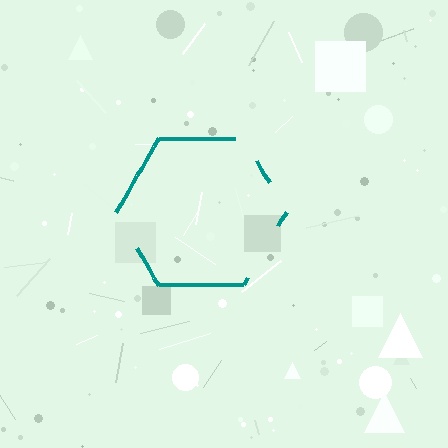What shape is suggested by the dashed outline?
The dashed outline suggests a hexagon.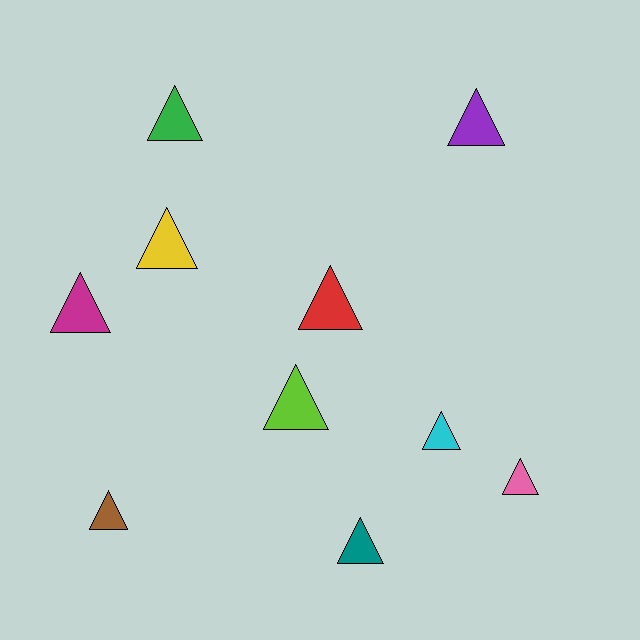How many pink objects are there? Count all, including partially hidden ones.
There is 1 pink object.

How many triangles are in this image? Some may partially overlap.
There are 10 triangles.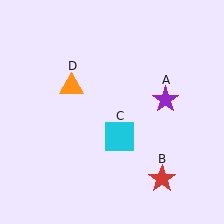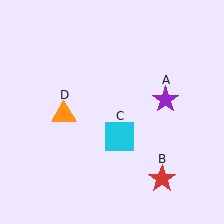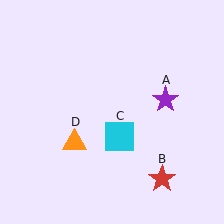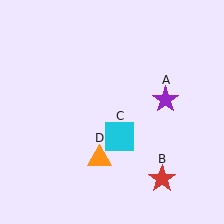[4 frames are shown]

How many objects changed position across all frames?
1 object changed position: orange triangle (object D).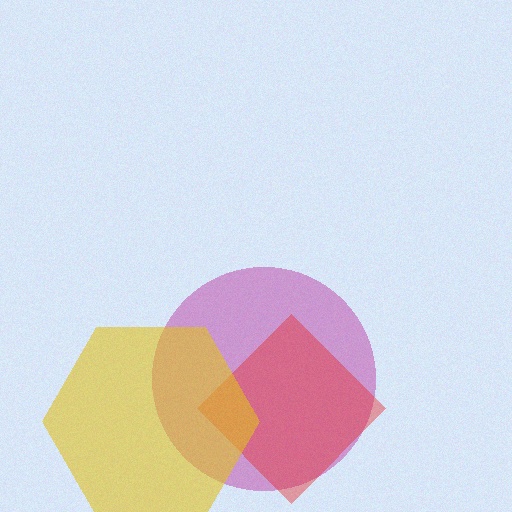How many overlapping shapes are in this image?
There are 3 overlapping shapes in the image.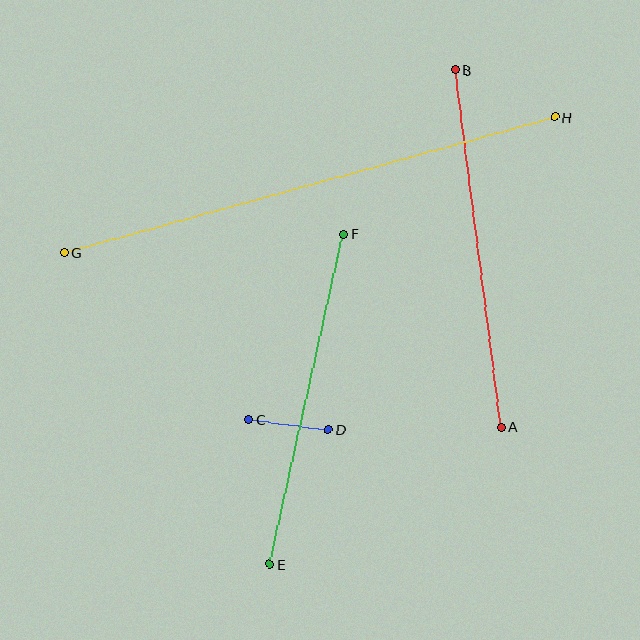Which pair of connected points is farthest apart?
Points G and H are farthest apart.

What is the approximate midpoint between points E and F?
The midpoint is at approximately (307, 399) pixels.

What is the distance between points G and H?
The distance is approximately 508 pixels.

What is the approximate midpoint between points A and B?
The midpoint is at approximately (478, 248) pixels.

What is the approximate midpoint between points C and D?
The midpoint is at approximately (288, 425) pixels.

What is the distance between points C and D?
The distance is approximately 80 pixels.